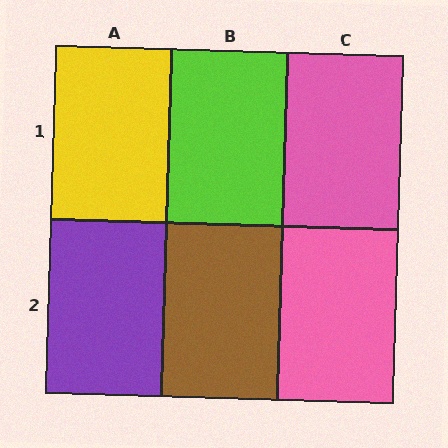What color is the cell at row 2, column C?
Pink.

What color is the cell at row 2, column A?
Purple.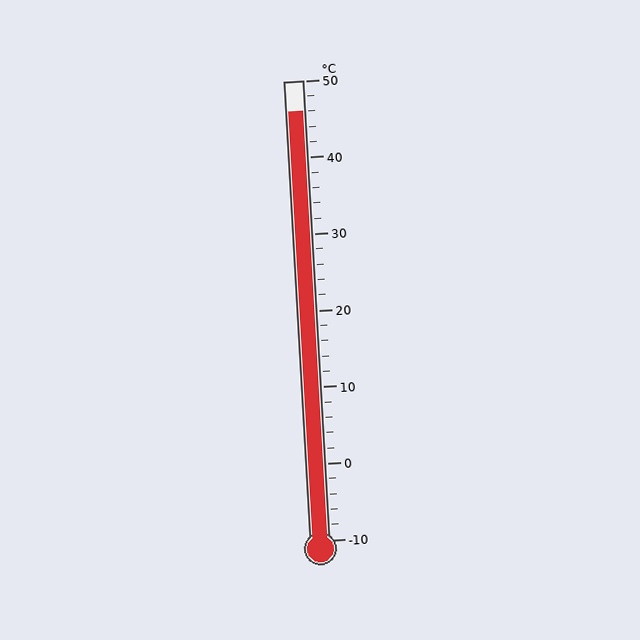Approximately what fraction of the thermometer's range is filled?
The thermometer is filled to approximately 95% of its range.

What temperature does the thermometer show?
The thermometer shows approximately 46°C.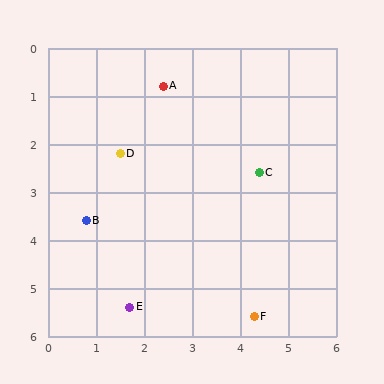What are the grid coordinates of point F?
Point F is at approximately (4.3, 5.6).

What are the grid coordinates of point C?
Point C is at approximately (4.4, 2.6).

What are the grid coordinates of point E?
Point E is at approximately (1.7, 5.4).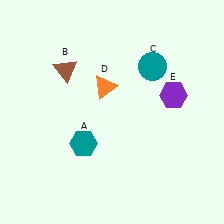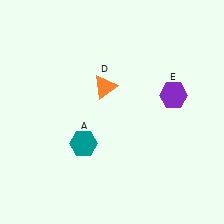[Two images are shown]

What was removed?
The teal circle (C), the brown triangle (B) were removed in Image 2.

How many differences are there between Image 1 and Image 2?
There are 2 differences between the two images.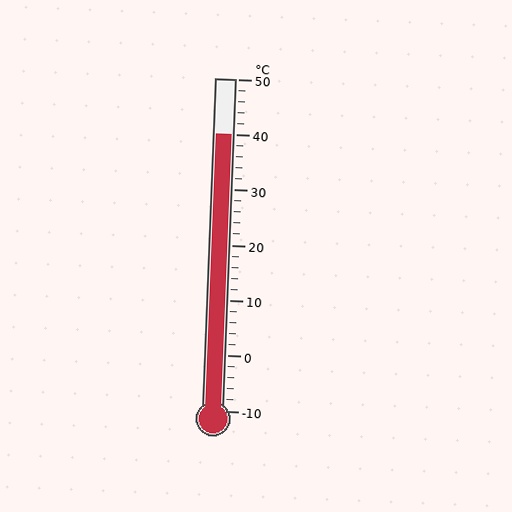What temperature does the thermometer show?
The thermometer shows approximately 40°C.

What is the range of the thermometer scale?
The thermometer scale ranges from -10°C to 50°C.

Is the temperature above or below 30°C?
The temperature is above 30°C.